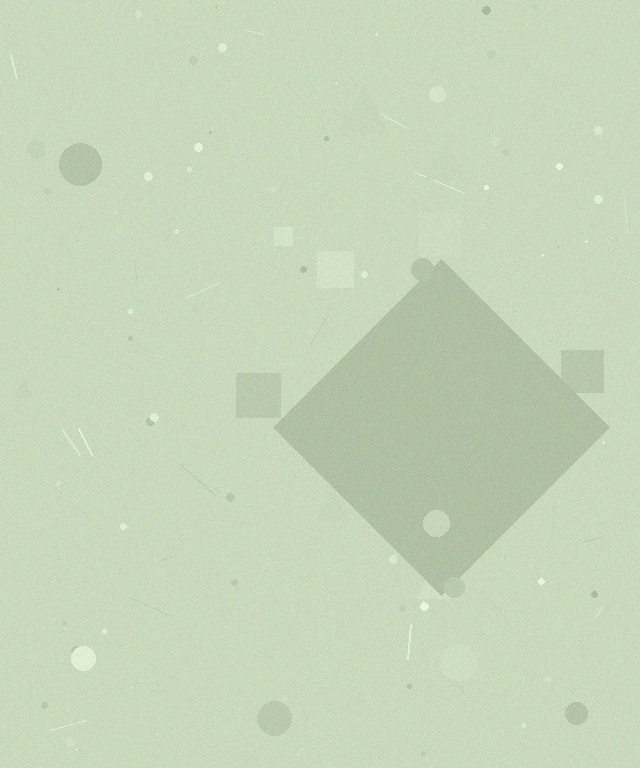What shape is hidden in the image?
A diamond is hidden in the image.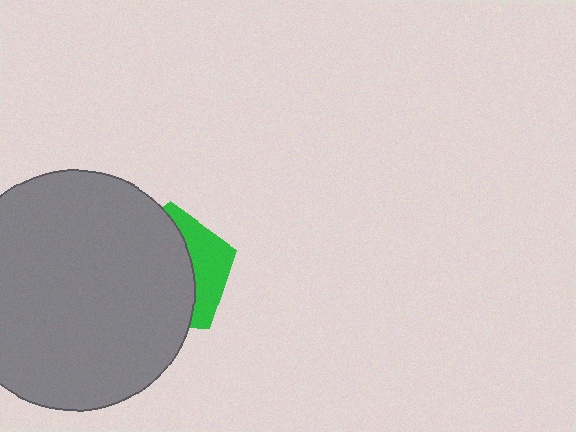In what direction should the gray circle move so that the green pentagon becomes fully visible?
The gray circle should move left. That is the shortest direction to clear the overlap and leave the green pentagon fully visible.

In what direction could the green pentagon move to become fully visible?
The green pentagon could move right. That would shift it out from behind the gray circle entirely.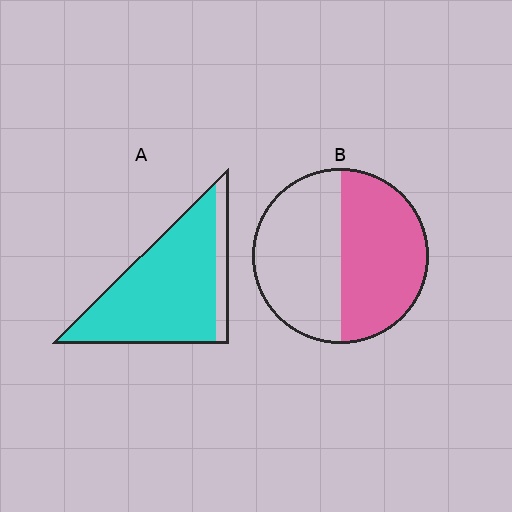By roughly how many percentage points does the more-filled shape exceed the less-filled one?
By roughly 35 percentage points (A over B).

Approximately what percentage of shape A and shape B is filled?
A is approximately 85% and B is approximately 50%.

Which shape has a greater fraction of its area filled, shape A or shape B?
Shape A.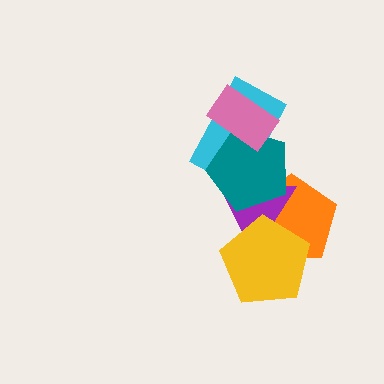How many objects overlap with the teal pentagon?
4 objects overlap with the teal pentagon.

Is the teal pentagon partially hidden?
Yes, it is partially covered by another shape.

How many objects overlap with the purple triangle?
4 objects overlap with the purple triangle.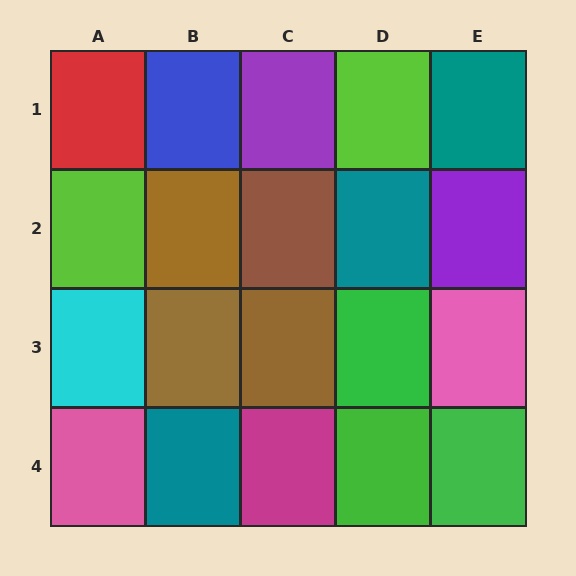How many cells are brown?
4 cells are brown.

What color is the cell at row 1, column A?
Red.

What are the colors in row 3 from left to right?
Cyan, brown, brown, green, pink.